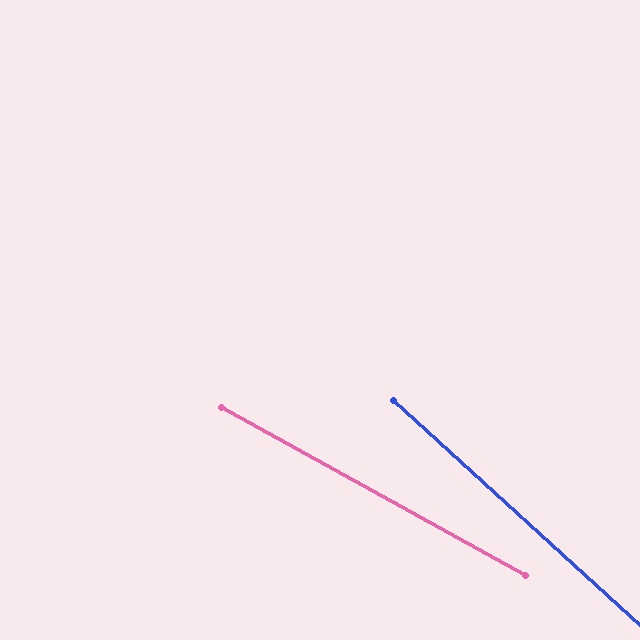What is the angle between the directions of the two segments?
Approximately 13 degrees.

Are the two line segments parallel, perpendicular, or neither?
Neither parallel nor perpendicular — they differ by about 13°.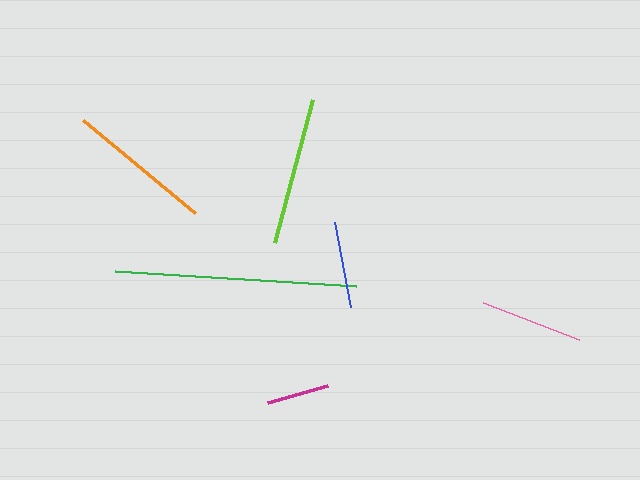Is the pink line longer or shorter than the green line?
The green line is longer than the pink line.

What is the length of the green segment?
The green segment is approximately 242 pixels long.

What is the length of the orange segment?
The orange segment is approximately 146 pixels long.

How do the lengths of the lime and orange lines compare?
The lime and orange lines are approximately the same length.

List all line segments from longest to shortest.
From longest to shortest: green, lime, orange, pink, blue, magenta.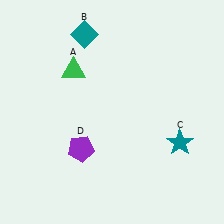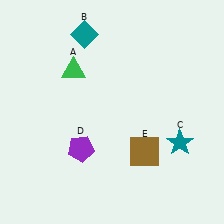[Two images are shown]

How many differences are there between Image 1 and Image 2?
There is 1 difference between the two images.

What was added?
A brown square (E) was added in Image 2.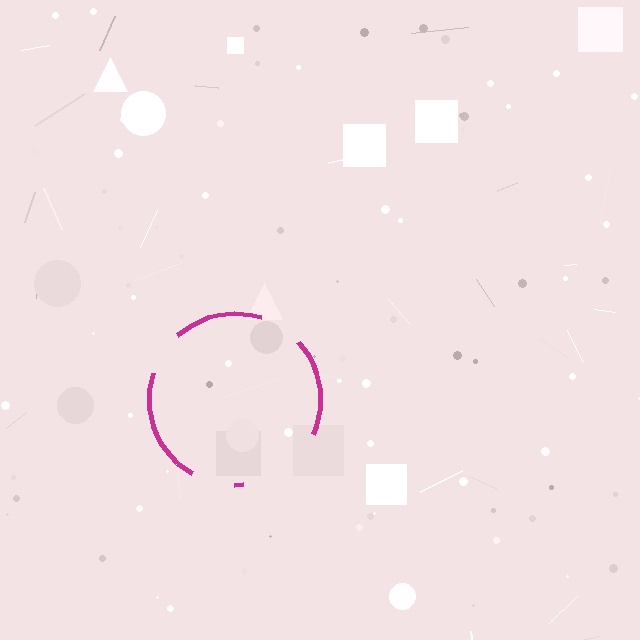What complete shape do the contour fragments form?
The contour fragments form a circle.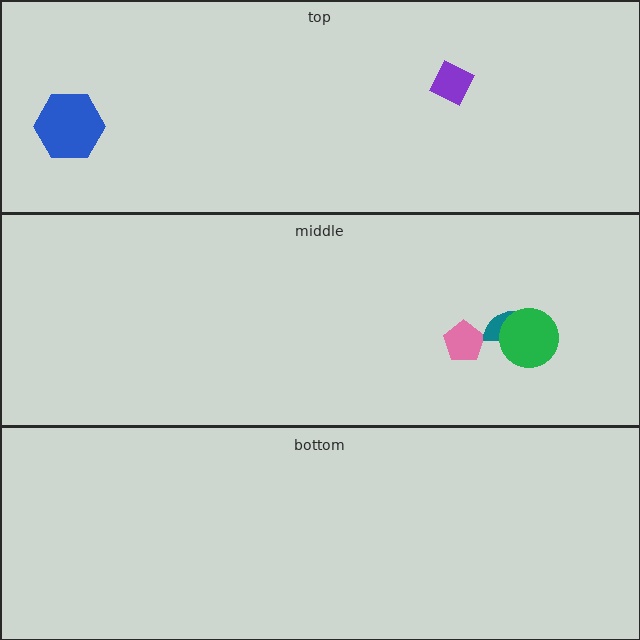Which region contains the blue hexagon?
The top region.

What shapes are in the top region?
The purple diamond, the blue hexagon.